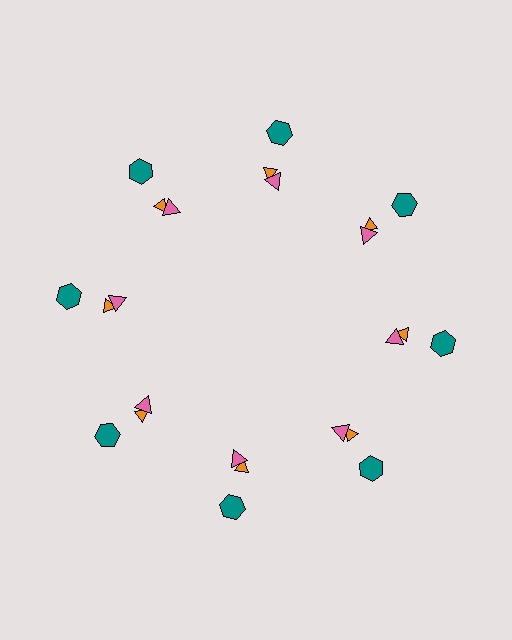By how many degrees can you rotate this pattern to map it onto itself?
The pattern maps onto itself every 45 degrees of rotation.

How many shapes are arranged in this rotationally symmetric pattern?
There are 24 shapes, arranged in 8 groups of 3.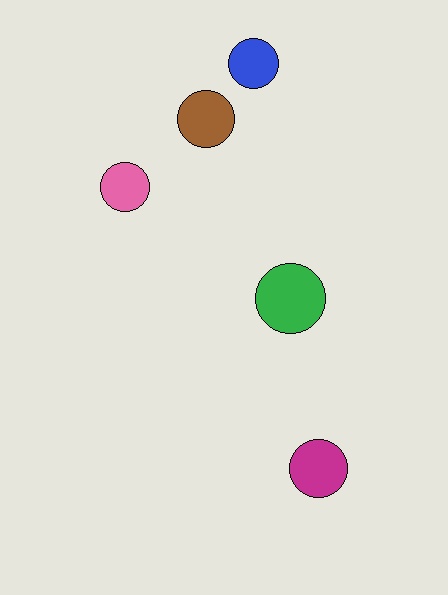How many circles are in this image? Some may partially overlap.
There are 5 circles.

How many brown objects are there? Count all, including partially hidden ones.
There is 1 brown object.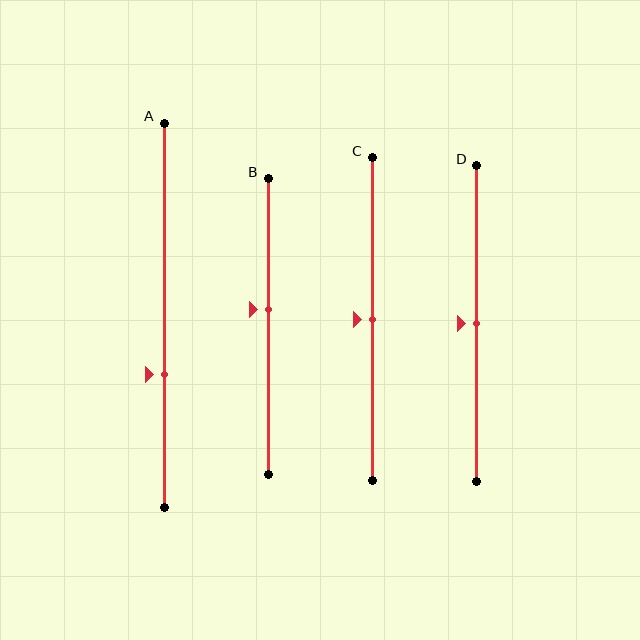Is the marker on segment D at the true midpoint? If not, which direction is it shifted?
Yes, the marker on segment D is at the true midpoint.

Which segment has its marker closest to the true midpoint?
Segment C has its marker closest to the true midpoint.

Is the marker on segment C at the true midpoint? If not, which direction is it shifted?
Yes, the marker on segment C is at the true midpoint.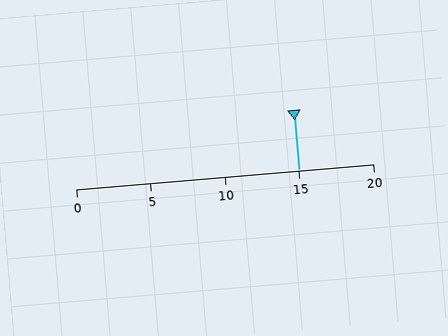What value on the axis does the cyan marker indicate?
The marker indicates approximately 15.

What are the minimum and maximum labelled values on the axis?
The axis runs from 0 to 20.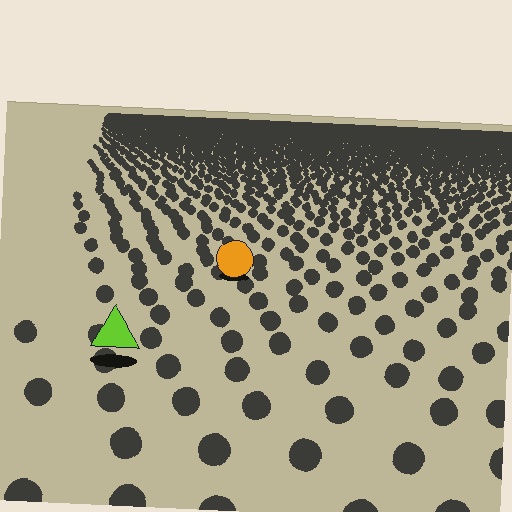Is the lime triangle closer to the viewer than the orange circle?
Yes. The lime triangle is closer — you can tell from the texture gradient: the ground texture is coarser near it.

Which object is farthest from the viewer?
The orange circle is farthest from the viewer. It appears smaller and the ground texture around it is denser.